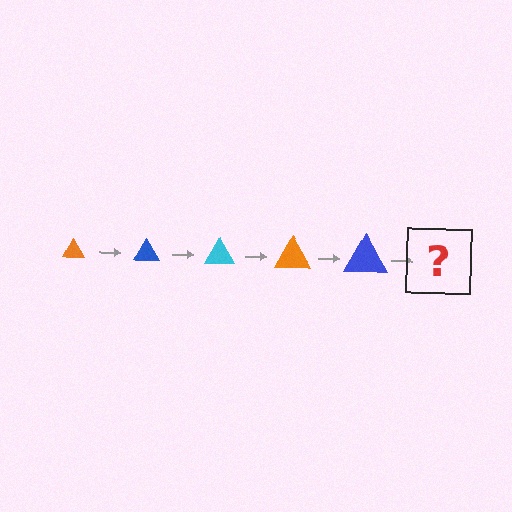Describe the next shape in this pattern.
It should be a cyan triangle, larger than the previous one.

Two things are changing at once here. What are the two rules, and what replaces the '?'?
The two rules are that the triangle grows larger each step and the color cycles through orange, blue, and cyan. The '?' should be a cyan triangle, larger than the previous one.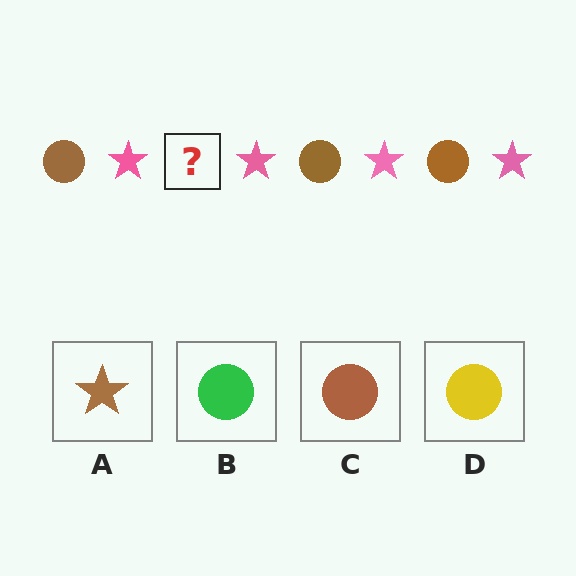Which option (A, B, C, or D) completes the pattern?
C.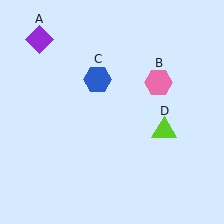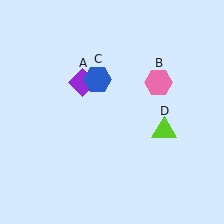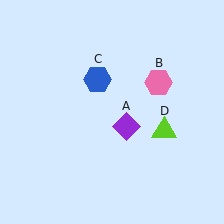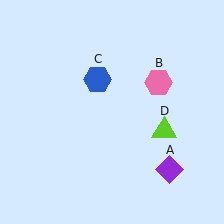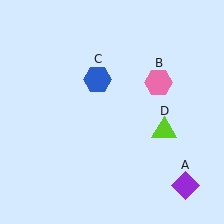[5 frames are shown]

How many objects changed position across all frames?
1 object changed position: purple diamond (object A).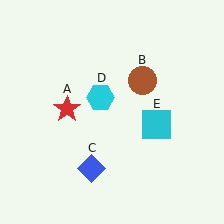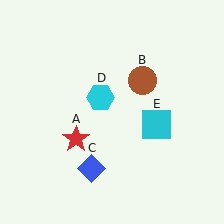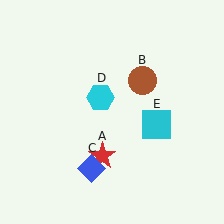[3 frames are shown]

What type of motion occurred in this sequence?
The red star (object A) rotated counterclockwise around the center of the scene.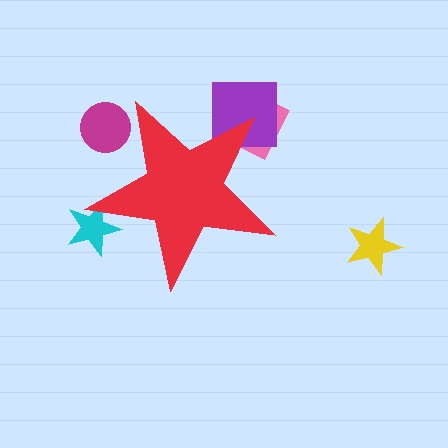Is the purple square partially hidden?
Yes, the purple square is partially hidden behind the red star.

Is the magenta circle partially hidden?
Yes, the magenta circle is partially hidden behind the red star.